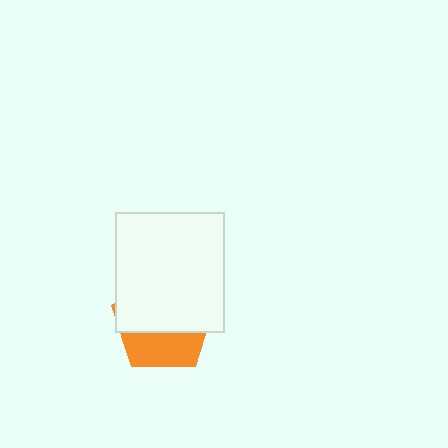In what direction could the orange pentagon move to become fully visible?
The orange pentagon could move down. That would shift it out from behind the white rectangle entirely.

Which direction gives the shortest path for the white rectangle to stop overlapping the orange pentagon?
Moving up gives the shortest separation.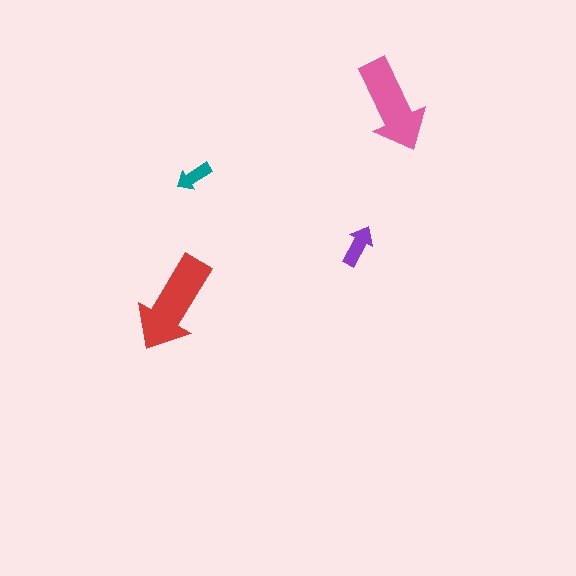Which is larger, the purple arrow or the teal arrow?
The purple one.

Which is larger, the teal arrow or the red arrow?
The red one.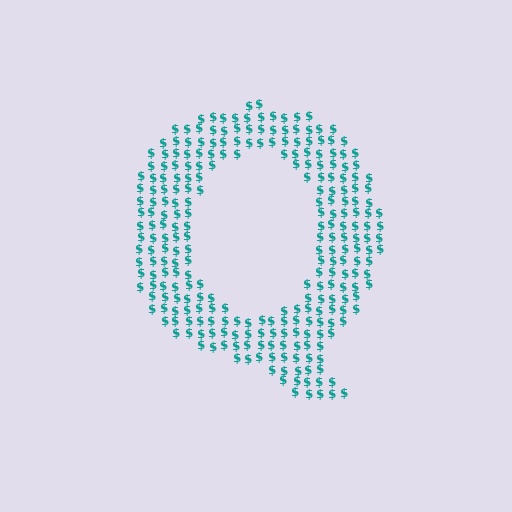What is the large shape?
The large shape is the letter Q.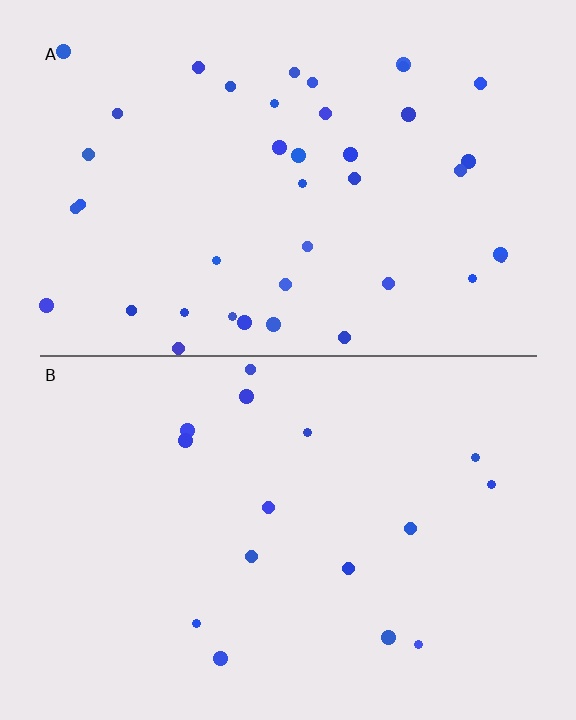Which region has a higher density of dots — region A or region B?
A (the top).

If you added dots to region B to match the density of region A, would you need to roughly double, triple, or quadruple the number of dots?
Approximately triple.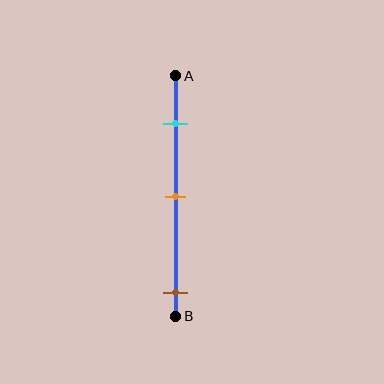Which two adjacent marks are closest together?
The cyan and orange marks are the closest adjacent pair.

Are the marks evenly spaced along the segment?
No, the marks are not evenly spaced.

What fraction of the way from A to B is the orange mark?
The orange mark is approximately 50% (0.5) of the way from A to B.